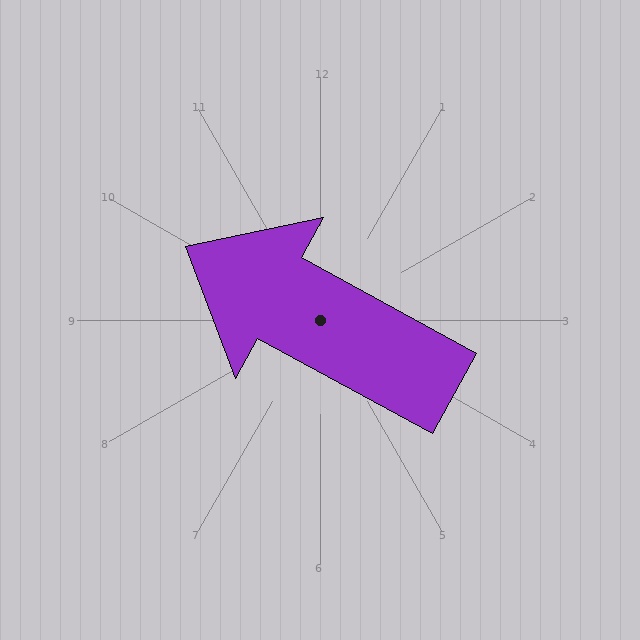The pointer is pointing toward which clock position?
Roughly 10 o'clock.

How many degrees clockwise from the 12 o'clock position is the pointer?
Approximately 299 degrees.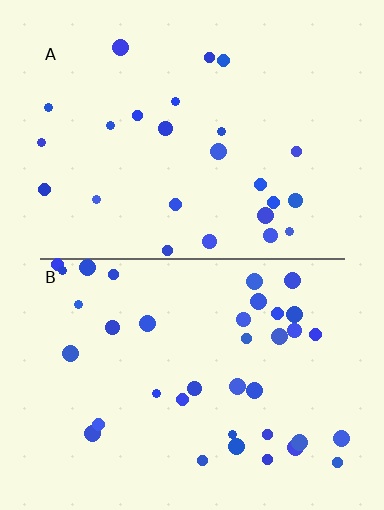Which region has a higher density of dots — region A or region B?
B (the bottom).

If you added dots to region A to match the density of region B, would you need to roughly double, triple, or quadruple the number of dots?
Approximately double.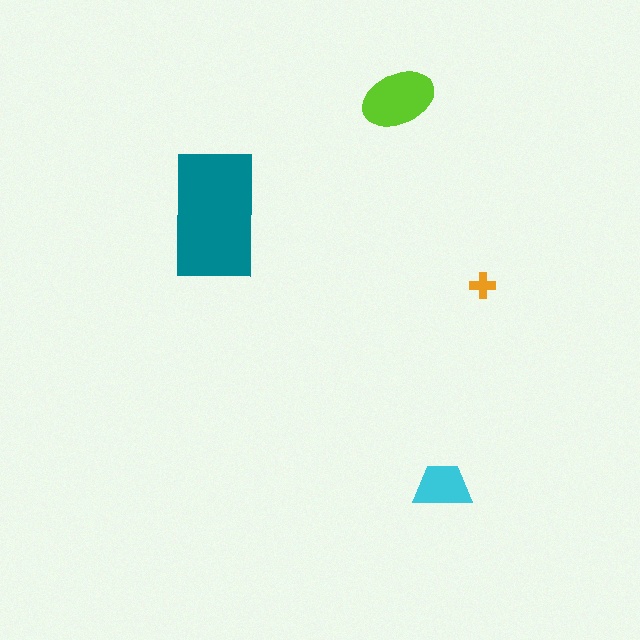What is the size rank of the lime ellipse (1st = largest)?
2nd.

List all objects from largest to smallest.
The teal rectangle, the lime ellipse, the cyan trapezoid, the orange cross.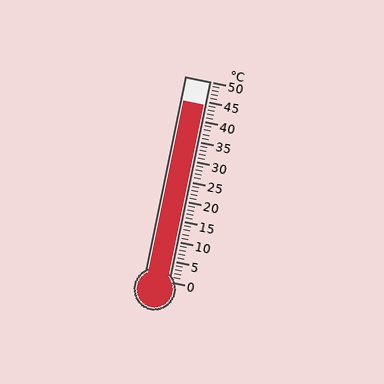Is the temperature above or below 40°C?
The temperature is above 40°C.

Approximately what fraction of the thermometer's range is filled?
The thermometer is filled to approximately 90% of its range.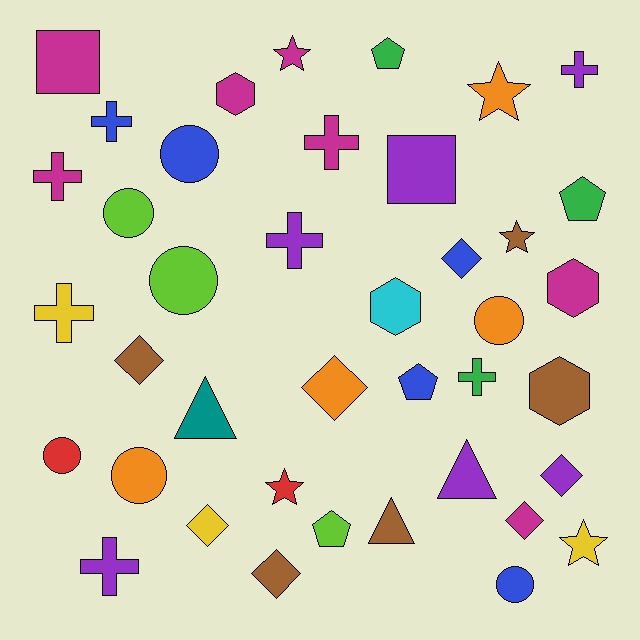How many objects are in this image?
There are 40 objects.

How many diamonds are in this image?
There are 7 diamonds.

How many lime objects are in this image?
There are 3 lime objects.